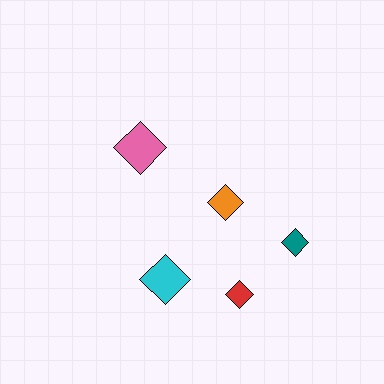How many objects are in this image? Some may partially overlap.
There are 5 objects.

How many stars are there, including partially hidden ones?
There are no stars.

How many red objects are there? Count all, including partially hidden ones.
There is 1 red object.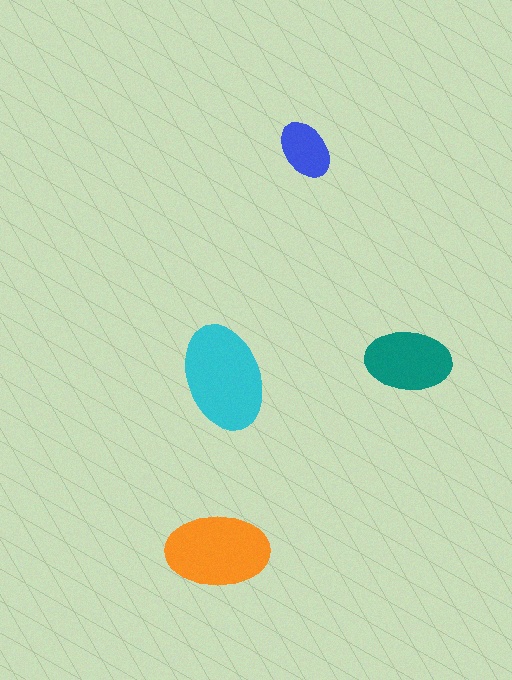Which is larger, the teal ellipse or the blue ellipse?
The teal one.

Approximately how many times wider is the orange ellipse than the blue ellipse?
About 1.5 times wider.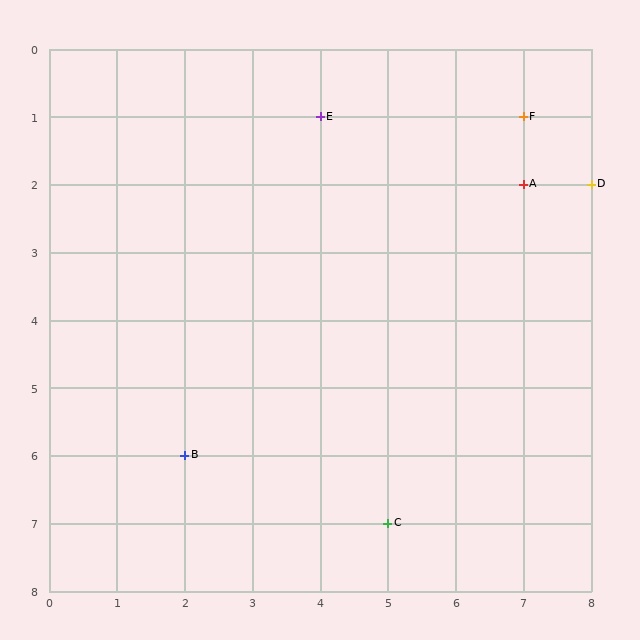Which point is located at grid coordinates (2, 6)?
Point B is at (2, 6).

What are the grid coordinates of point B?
Point B is at grid coordinates (2, 6).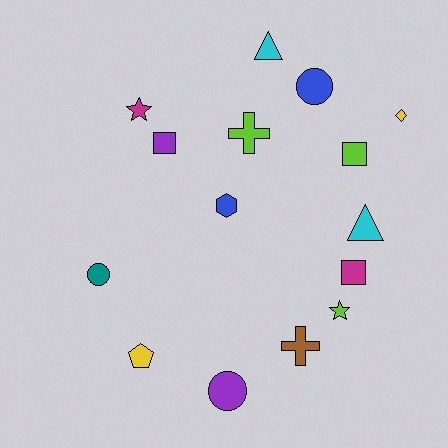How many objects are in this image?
There are 15 objects.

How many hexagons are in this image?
There is 1 hexagon.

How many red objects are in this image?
There are no red objects.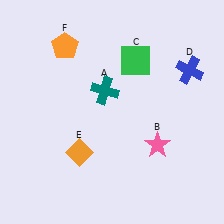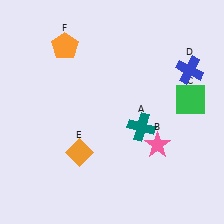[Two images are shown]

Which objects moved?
The objects that moved are: the teal cross (A), the green square (C).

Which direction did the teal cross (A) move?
The teal cross (A) moved right.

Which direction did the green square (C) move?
The green square (C) moved right.